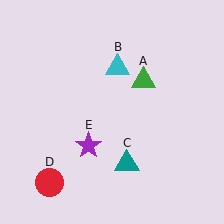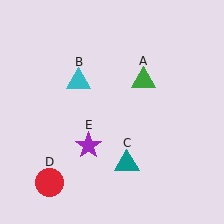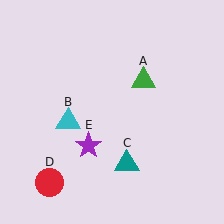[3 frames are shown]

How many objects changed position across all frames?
1 object changed position: cyan triangle (object B).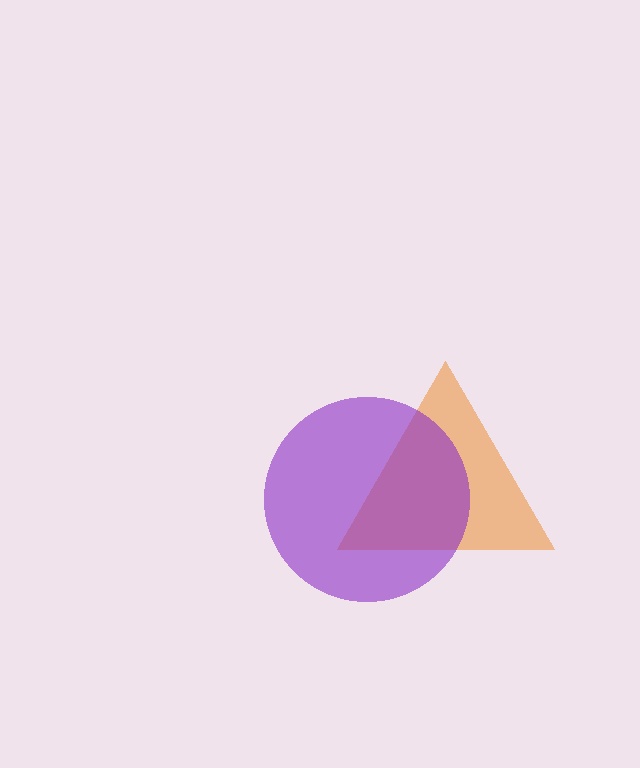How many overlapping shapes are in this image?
There are 2 overlapping shapes in the image.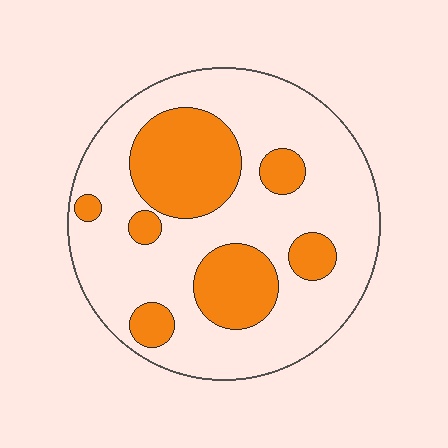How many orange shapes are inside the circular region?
7.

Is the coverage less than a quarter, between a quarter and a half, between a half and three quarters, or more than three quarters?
Between a quarter and a half.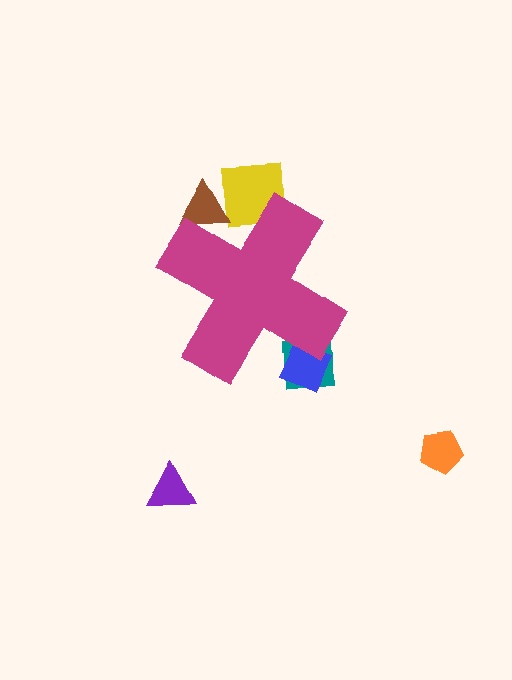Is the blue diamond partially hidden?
Yes, the blue diamond is partially hidden behind the magenta cross.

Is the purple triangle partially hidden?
No, the purple triangle is fully visible.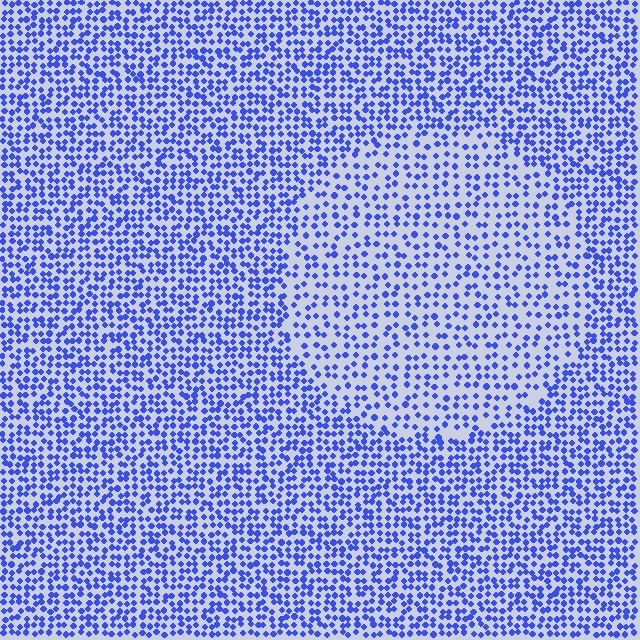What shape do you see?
I see a circle.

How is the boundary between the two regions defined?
The boundary is defined by a change in element density (approximately 1.7x ratio). All elements are the same color, size, and shape.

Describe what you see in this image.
The image contains small blue elements arranged at two different densities. A circle-shaped region is visible where the elements are less densely packed than the surrounding area.